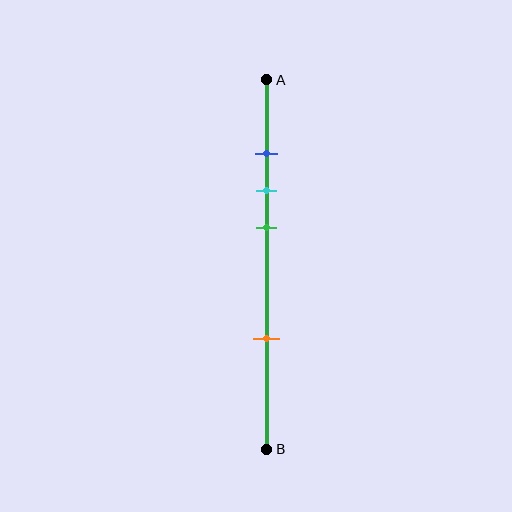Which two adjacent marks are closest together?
The blue and cyan marks are the closest adjacent pair.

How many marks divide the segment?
There are 4 marks dividing the segment.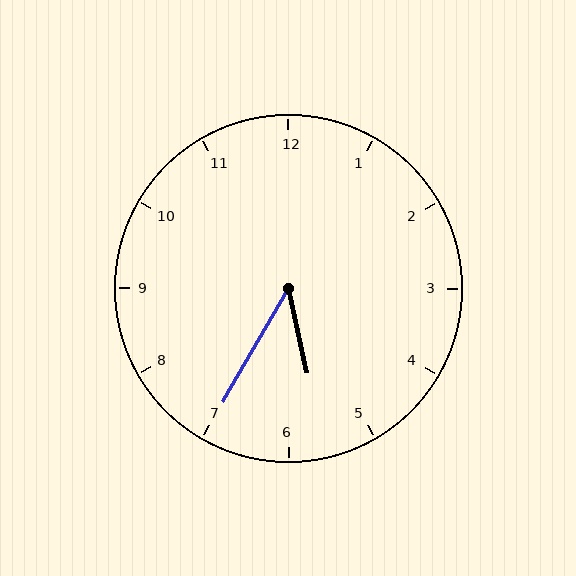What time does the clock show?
5:35.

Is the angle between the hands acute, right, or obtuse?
It is acute.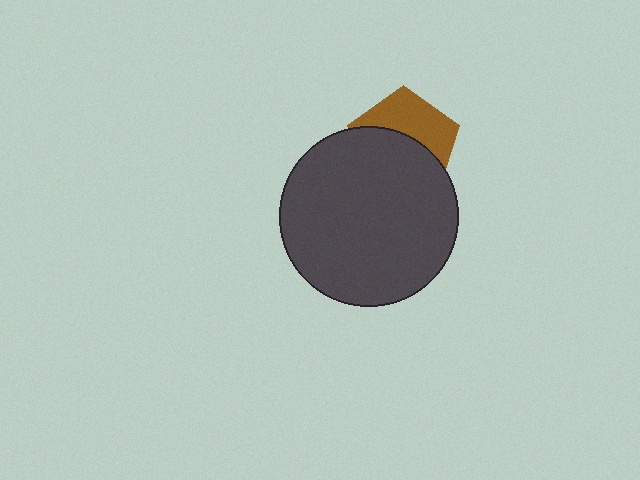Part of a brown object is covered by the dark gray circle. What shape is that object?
It is a pentagon.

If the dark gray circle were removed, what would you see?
You would see the complete brown pentagon.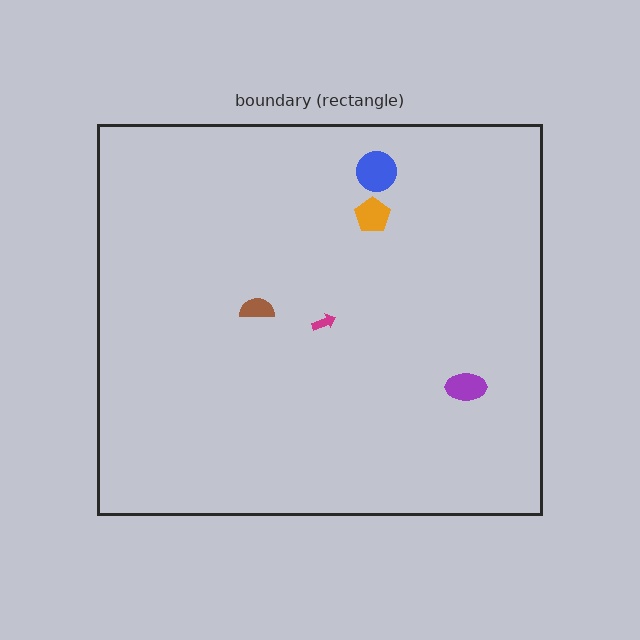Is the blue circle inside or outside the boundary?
Inside.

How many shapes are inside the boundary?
5 inside, 0 outside.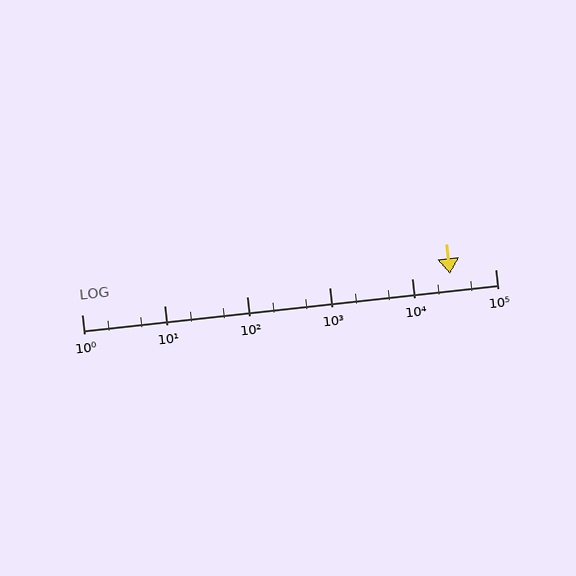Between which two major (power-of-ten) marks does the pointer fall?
The pointer is between 10000 and 100000.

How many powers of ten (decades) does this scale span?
The scale spans 5 decades, from 1 to 100000.